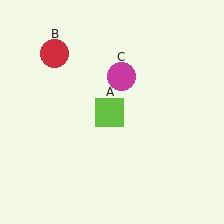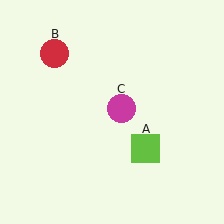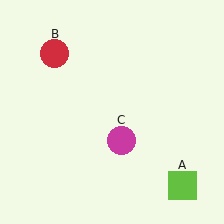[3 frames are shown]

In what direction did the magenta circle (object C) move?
The magenta circle (object C) moved down.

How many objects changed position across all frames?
2 objects changed position: lime square (object A), magenta circle (object C).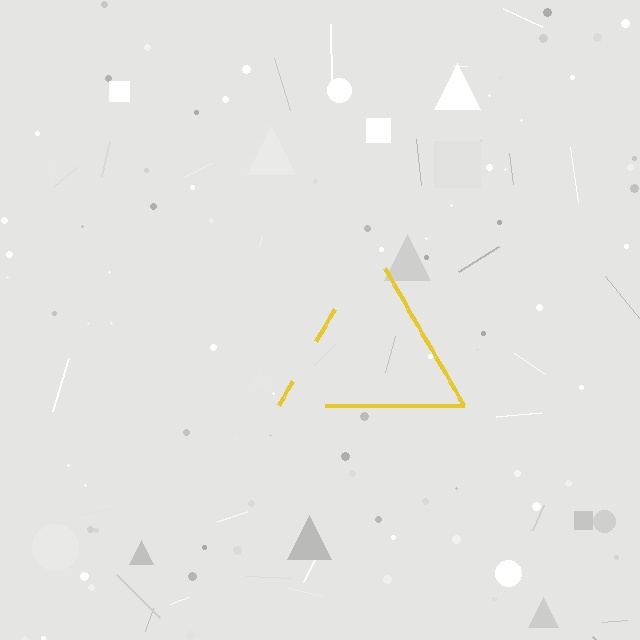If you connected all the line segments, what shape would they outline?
They would outline a triangle.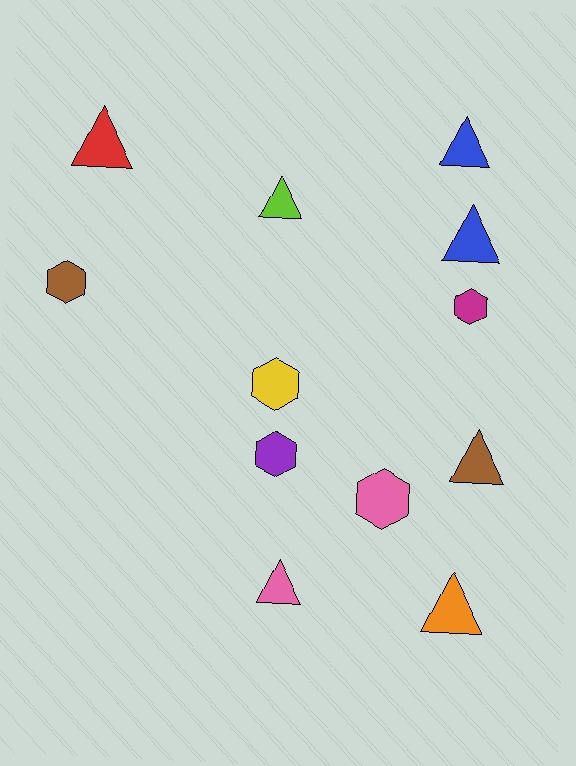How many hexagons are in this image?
There are 5 hexagons.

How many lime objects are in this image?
There is 1 lime object.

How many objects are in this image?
There are 12 objects.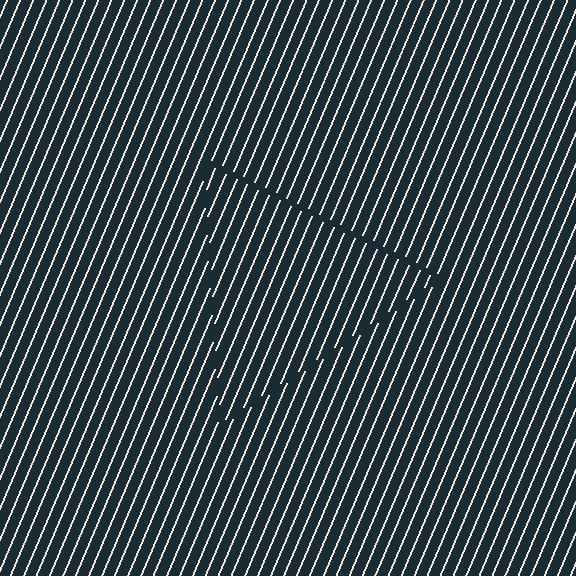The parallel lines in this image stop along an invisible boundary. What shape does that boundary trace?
An illusory triangle. The interior of the shape contains the same grating, shifted by half a period — the contour is defined by the phase discontinuity where line-ends from the inner and outer gratings abut.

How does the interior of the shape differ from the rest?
The interior of the shape contains the same grating, shifted by half a period — the contour is defined by the phase discontinuity where line-ends from the inner and outer gratings abut.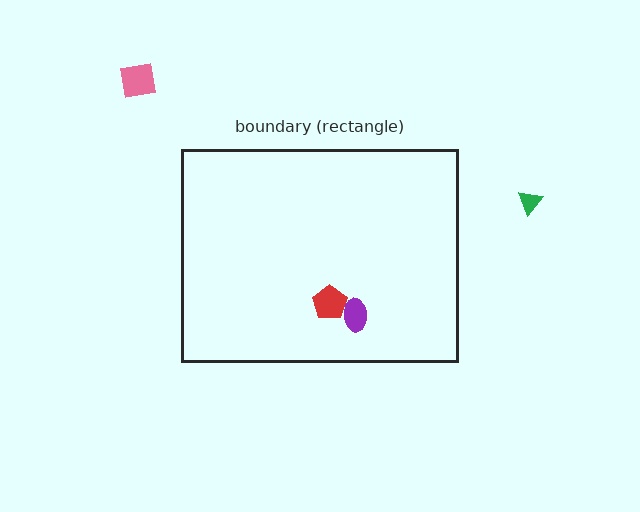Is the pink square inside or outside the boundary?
Outside.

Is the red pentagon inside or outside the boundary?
Inside.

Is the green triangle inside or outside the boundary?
Outside.